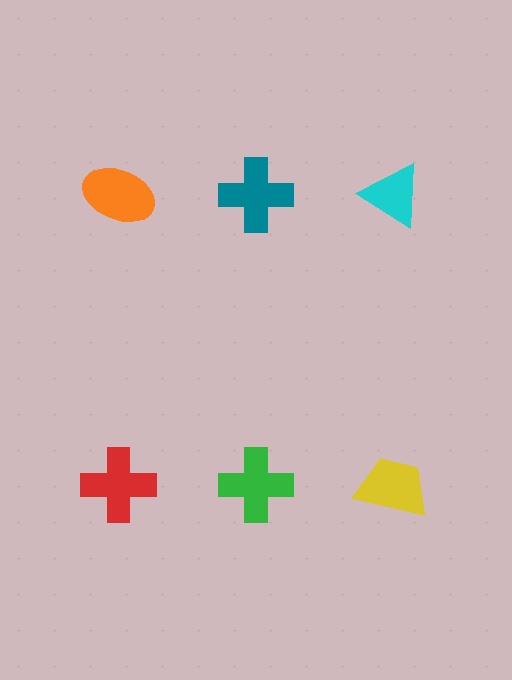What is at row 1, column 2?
A teal cross.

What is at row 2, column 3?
A yellow trapezoid.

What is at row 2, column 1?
A red cross.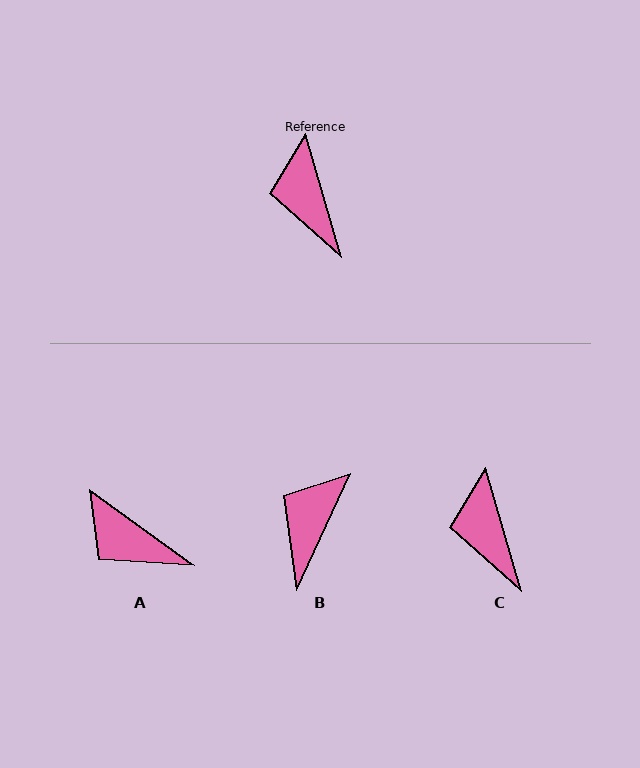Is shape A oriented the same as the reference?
No, it is off by about 38 degrees.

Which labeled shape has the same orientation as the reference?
C.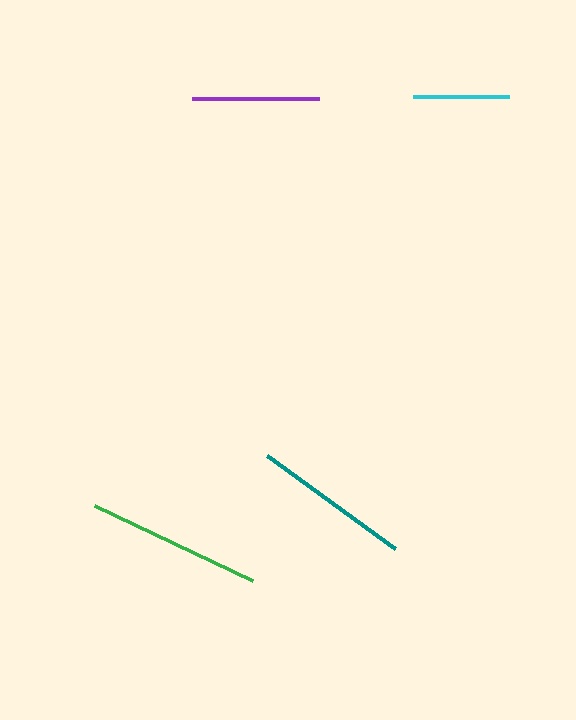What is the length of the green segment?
The green segment is approximately 175 pixels long.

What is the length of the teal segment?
The teal segment is approximately 158 pixels long.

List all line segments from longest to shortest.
From longest to shortest: green, teal, purple, cyan.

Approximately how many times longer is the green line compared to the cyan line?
The green line is approximately 1.8 times the length of the cyan line.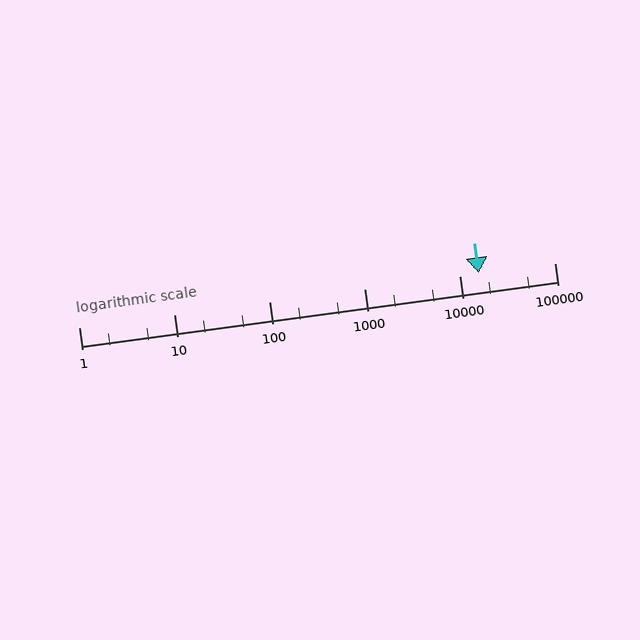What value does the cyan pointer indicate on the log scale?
The pointer indicates approximately 16000.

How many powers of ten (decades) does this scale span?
The scale spans 5 decades, from 1 to 100000.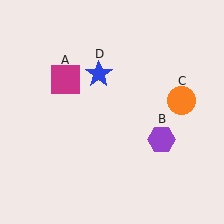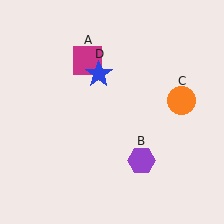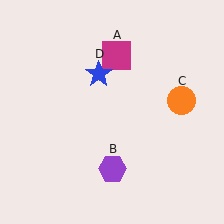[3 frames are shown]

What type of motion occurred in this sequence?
The magenta square (object A), purple hexagon (object B) rotated clockwise around the center of the scene.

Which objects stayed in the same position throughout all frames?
Orange circle (object C) and blue star (object D) remained stationary.